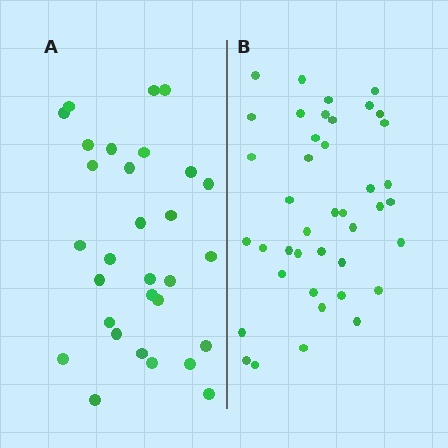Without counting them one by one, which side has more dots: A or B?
Region B (the right region) has more dots.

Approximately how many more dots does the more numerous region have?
Region B has roughly 12 or so more dots than region A.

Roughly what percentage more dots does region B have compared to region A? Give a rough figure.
About 35% more.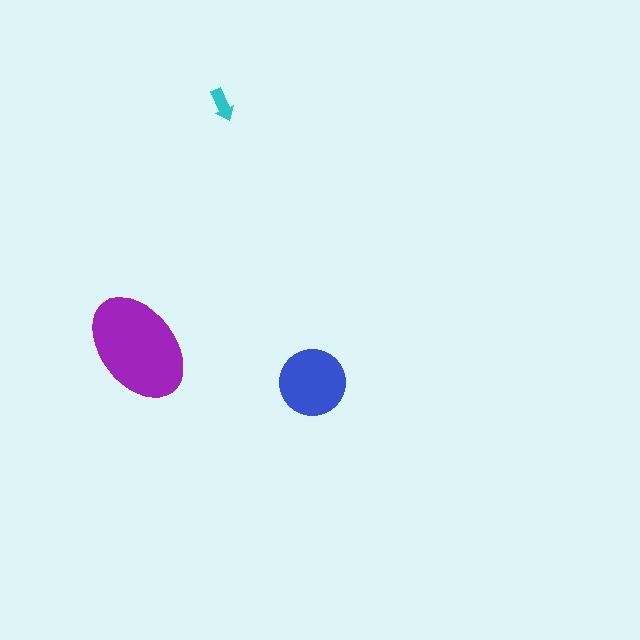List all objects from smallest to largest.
The cyan arrow, the blue circle, the purple ellipse.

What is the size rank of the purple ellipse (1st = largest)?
1st.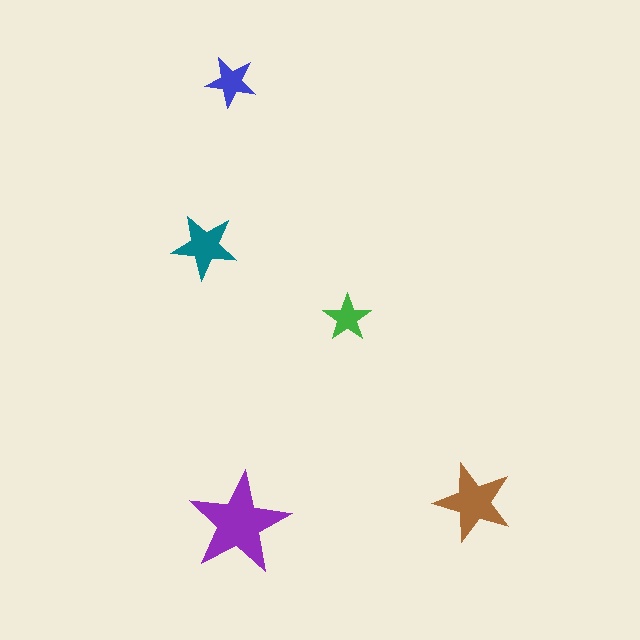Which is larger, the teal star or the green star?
The teal one.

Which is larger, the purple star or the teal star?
The purple one.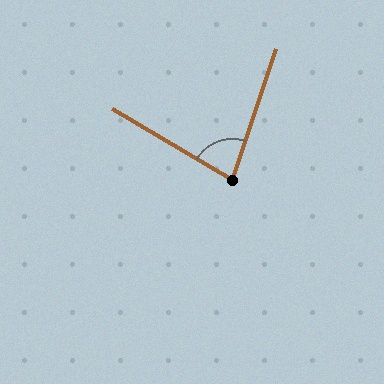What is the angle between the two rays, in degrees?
Approximately 78 degrees.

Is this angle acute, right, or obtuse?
It is acute.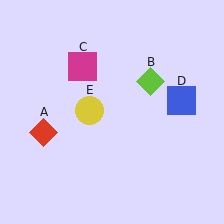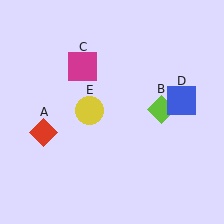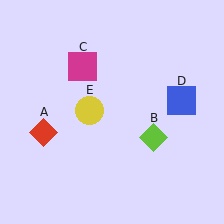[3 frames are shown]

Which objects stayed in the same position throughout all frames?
Red diamond (object A) and magenta square (object C) and blue square (object D) and yellow circle (object E) remained stationary.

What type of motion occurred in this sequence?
The lime diamond (object B) rotated clockwise around the center of the scene.